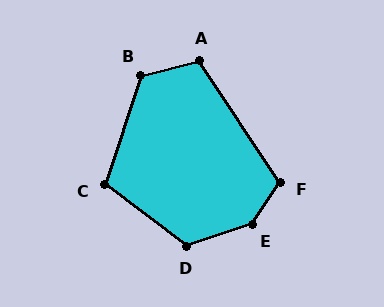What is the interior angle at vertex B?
Approximately 123 degrees (obtuse).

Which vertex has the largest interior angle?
E, at approximately 142 degrees.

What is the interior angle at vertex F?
Approximately 112 degrees (obtuse).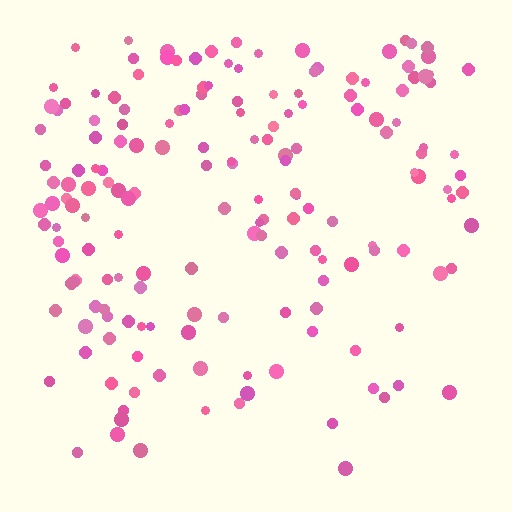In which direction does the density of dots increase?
From bottom to top, with the top side densest.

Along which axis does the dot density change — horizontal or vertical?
Vertical.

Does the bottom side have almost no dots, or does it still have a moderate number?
Still a moderate number, just noticeably fewer than the top.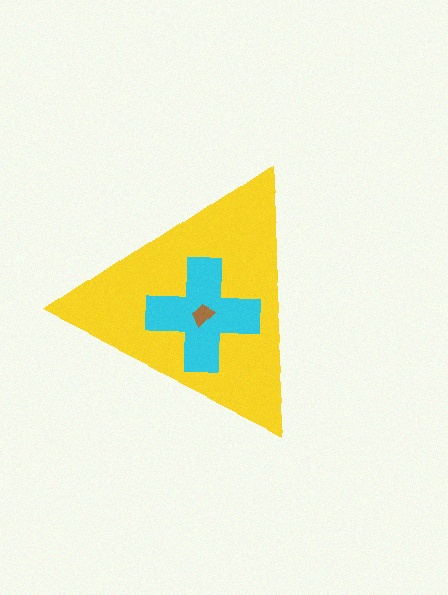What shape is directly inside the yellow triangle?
The cyan cross.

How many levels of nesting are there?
3.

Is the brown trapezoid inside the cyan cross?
Yes.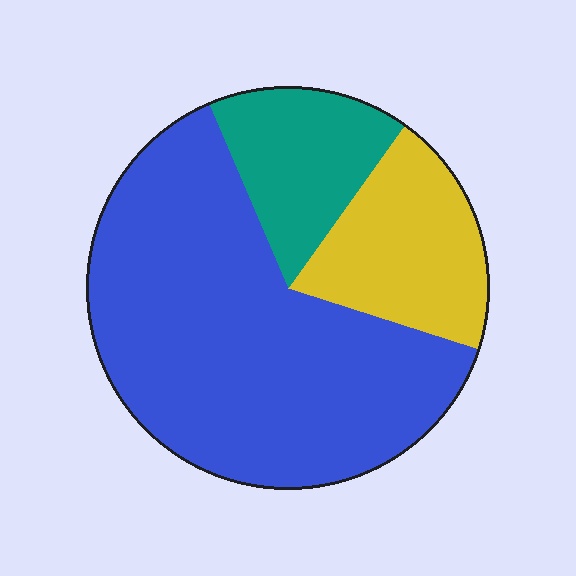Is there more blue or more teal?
Blue.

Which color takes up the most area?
Blue, at roughly 65%.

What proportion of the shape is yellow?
Yellow covers 20% of the shape.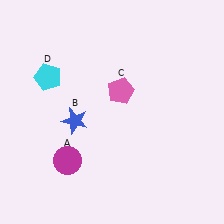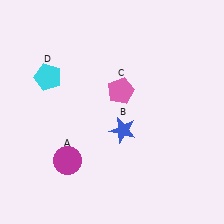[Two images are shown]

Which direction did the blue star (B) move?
The blue star (B) moved right.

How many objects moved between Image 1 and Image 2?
1 object moved between the two images.